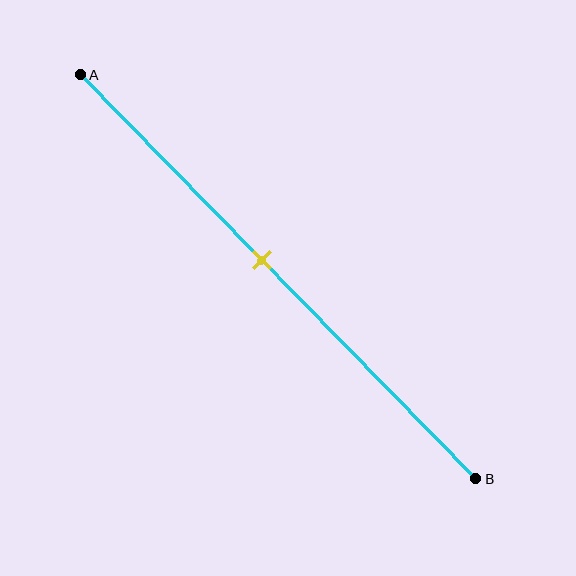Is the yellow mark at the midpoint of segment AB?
No, the mark is at about 45% from A, not at the 50% midpoint.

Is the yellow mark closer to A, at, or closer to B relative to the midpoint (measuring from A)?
The yellow mark is closer to point A than the midpoint of segment AB.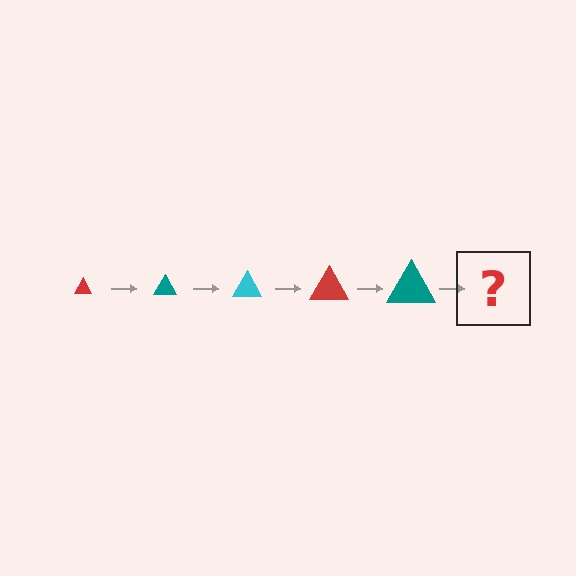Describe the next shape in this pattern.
It should be a cyan triangle, larger than the previous one.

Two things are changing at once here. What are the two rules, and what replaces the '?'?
The two rules are that the triangle grows larger each step and the color cycles through red, teal, and cyan. The '?' should be a cyan triangle, larger than the previous one.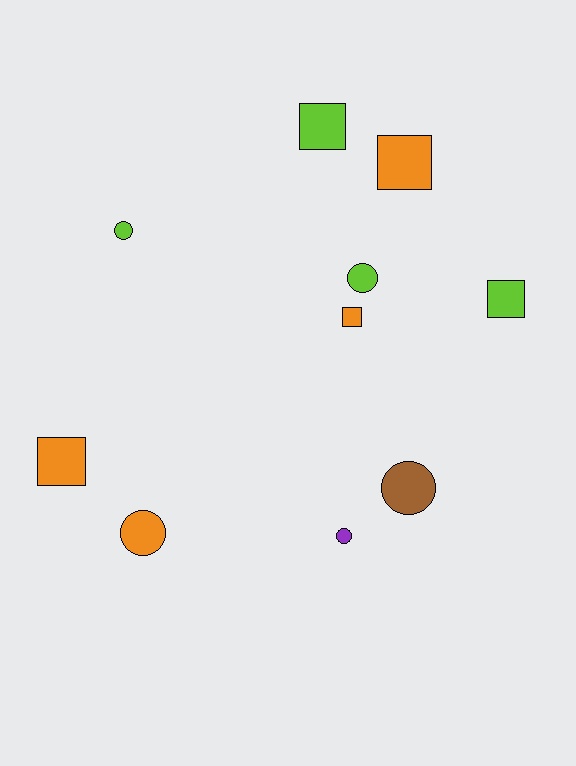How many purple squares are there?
There are no purple squares.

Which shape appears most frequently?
Square, with 5 objects.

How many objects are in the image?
There are 10 objects.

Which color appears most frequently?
Orange, with 4 objects.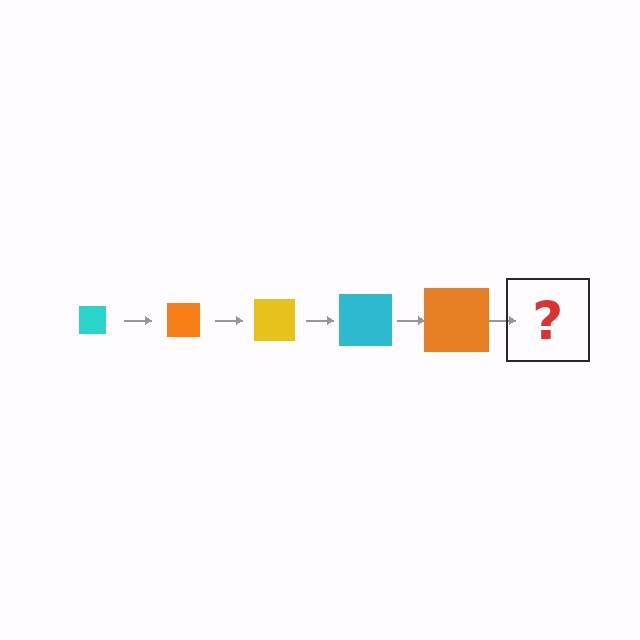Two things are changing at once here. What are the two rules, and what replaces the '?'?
The two rules are that the square grows larger each step and the color cycles through cyan, orange, and yellow. The '?' should be a yellow square, larger than the previous one.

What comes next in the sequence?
The next element should be a yellow square, larger than the previous one.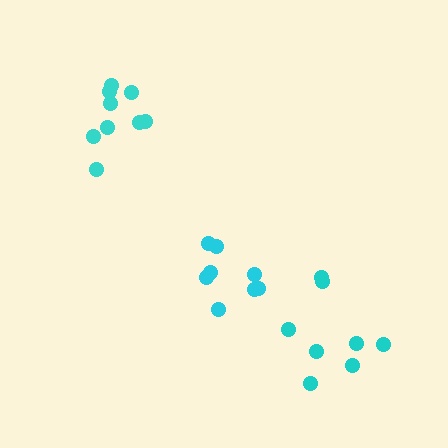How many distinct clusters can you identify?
There are 3 distinct clusters.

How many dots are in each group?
Group 1: 8 dots, Group 2: 9 dots, Group 3: 8 dots (25 total).